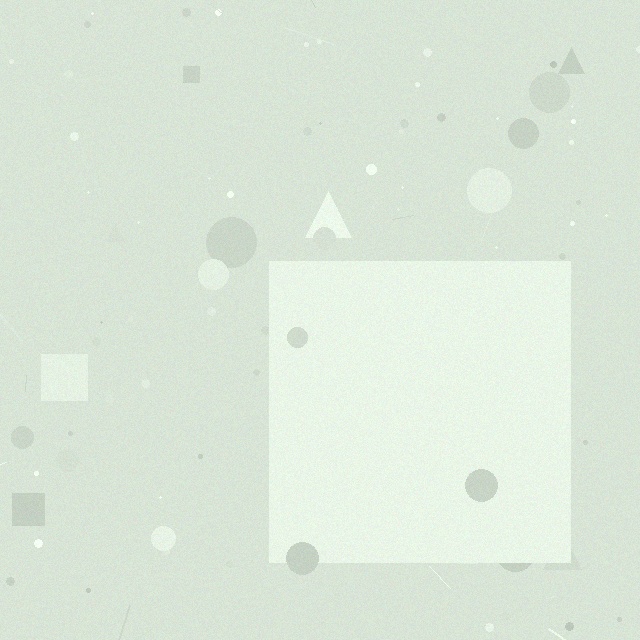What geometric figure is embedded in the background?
A square is embedded in the background.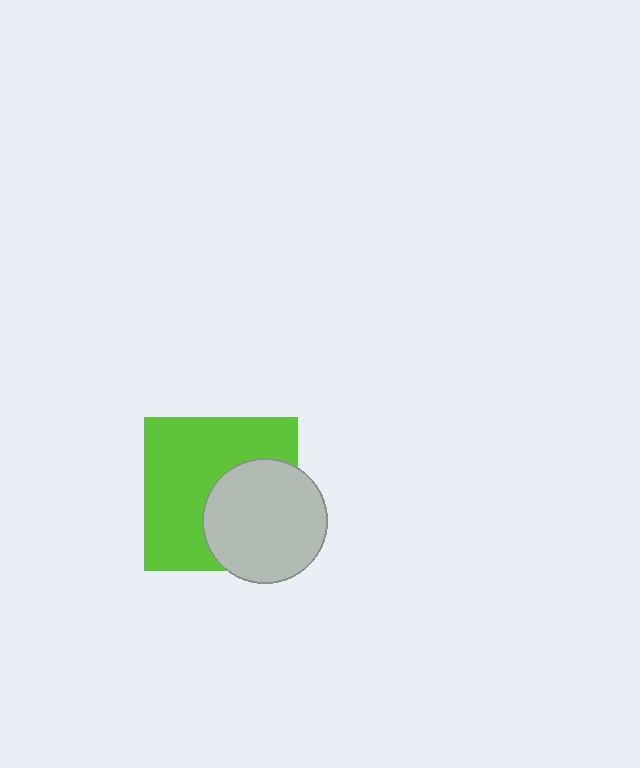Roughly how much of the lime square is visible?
About half of it is visible (roughly 60%).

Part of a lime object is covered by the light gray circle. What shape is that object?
It is a square.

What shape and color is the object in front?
The object in front is a light gray circle.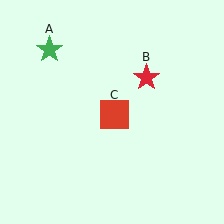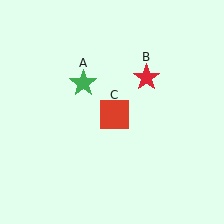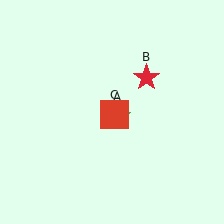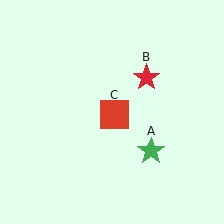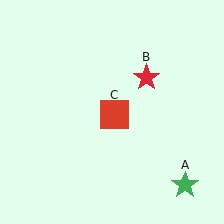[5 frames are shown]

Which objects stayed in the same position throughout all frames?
Red star (object B) and red square (object C) remained stationary.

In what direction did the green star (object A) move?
The green star (object A) moved down and to the right.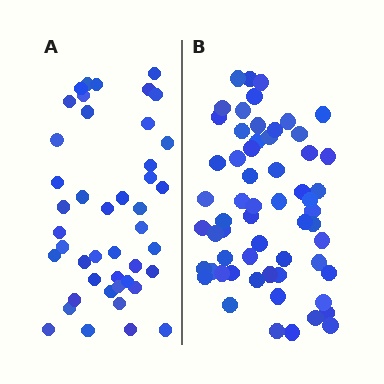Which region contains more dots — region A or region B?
Region B (the right region) has more dots.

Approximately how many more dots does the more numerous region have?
Region B has approximately 15 more dots than region A.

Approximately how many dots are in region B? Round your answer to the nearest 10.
About 60 dots.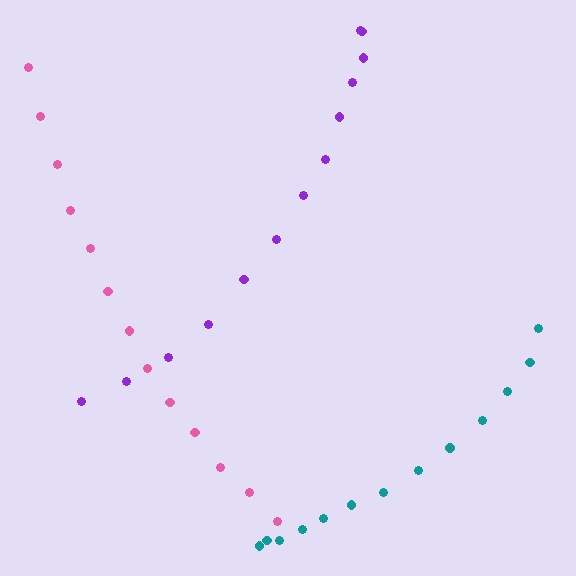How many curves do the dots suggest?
There are 3 distinct paths.